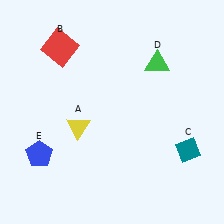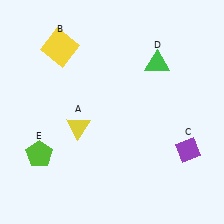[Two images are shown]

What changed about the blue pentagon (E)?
In Image 1, E is blue. In Image 2, it changed to lime.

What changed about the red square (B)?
In Image 1, B is red. In Image 2, it changed to yellow.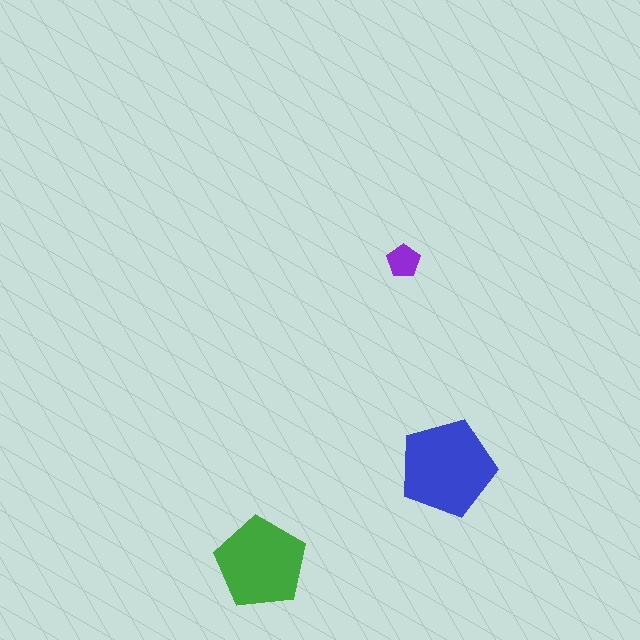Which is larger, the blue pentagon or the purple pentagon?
The blue one.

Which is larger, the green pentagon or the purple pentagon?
The green one.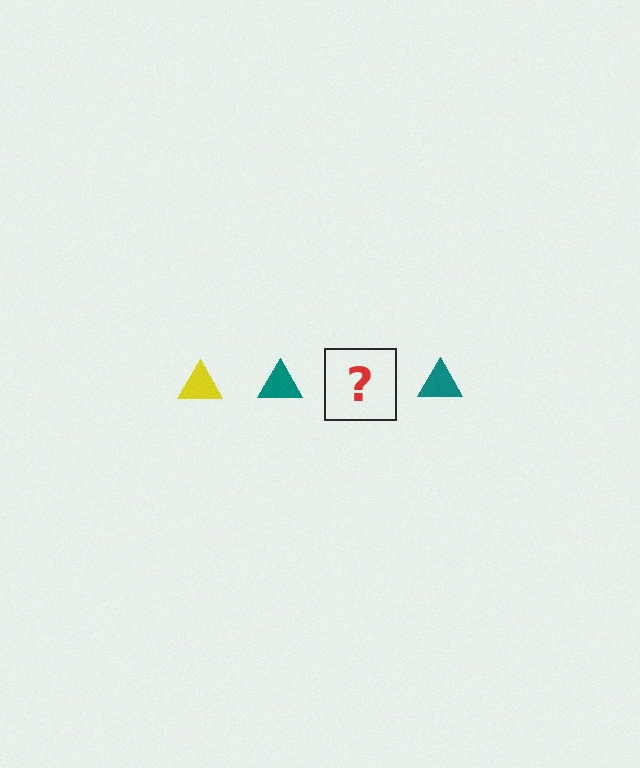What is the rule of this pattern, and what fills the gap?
The rule is that the pattern cycles through yellow, teal triangles. The gap should be filled with a yellow triangle.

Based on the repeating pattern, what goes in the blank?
The blank should be a yellow triangle.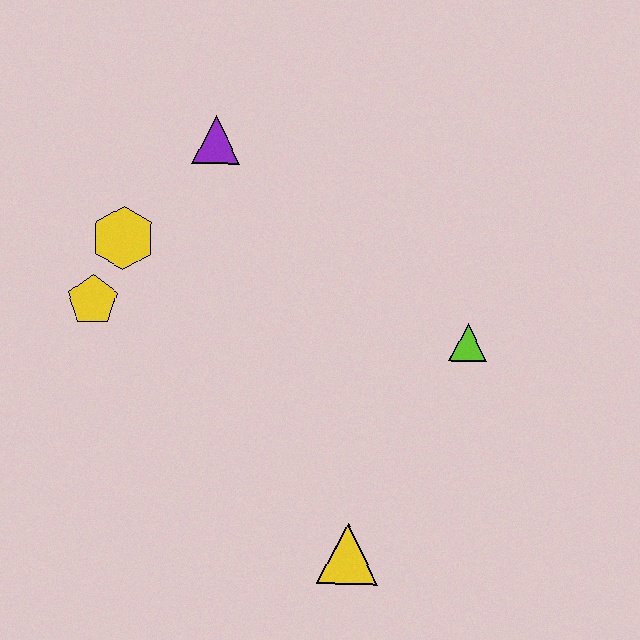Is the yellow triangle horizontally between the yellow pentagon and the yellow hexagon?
No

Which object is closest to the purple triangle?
The yellow hexagon is closest to the purple triangle.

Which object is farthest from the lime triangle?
The yellow pentagon is farthest from the lime triangle.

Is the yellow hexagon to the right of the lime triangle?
No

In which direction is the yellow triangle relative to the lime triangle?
The yellow triangle is below the lime triangle.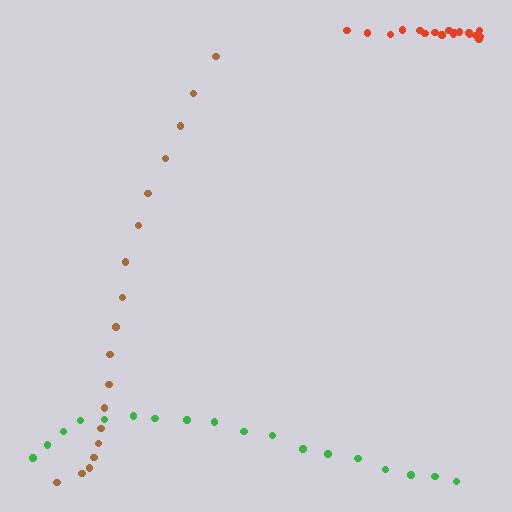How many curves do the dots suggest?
There are 3 distinct paths.